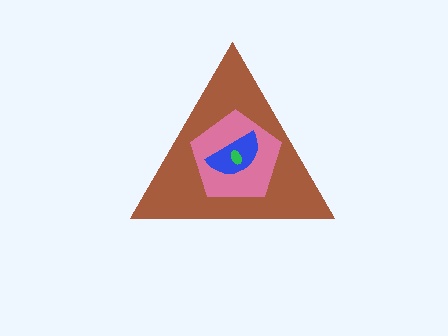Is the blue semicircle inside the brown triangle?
Yes.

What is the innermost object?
The green ellipse.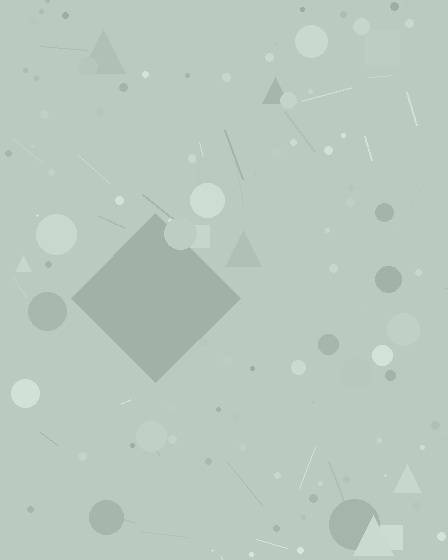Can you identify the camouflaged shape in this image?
The camouflaged shape is a diamond.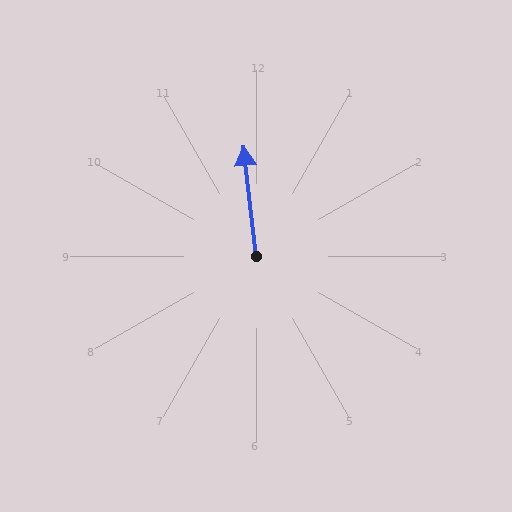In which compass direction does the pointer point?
North.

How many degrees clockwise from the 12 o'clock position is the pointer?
Approximately 354 degrees.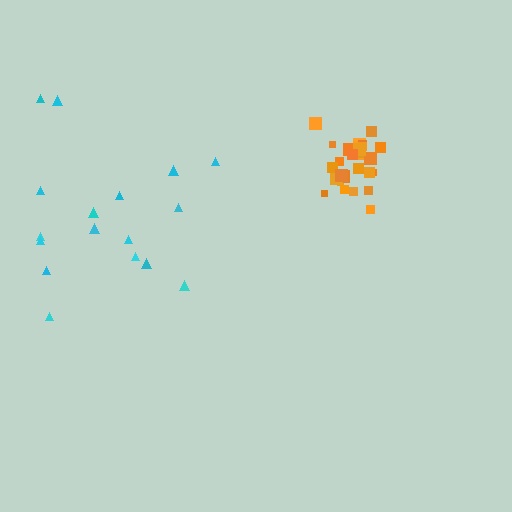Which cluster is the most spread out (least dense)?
Cyan.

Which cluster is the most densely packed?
Orange.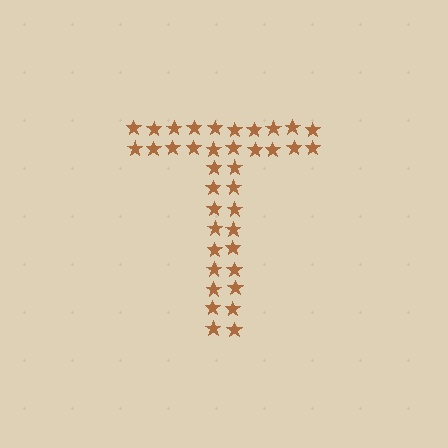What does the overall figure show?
The overall figure shows the letter T.